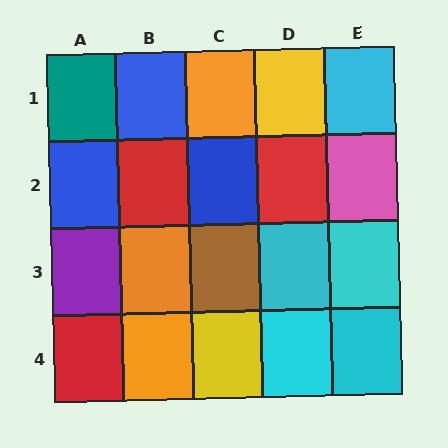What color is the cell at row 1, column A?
Teal.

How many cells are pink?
1 cell is pink.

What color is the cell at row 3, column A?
Purple.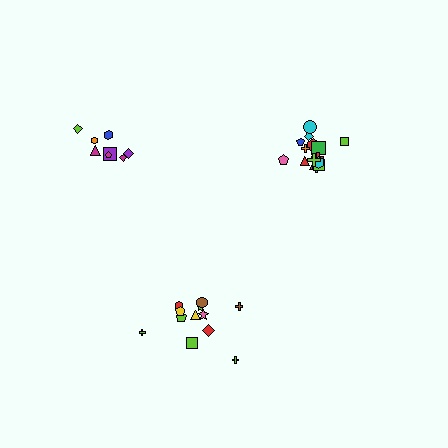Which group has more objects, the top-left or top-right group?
The top-right group.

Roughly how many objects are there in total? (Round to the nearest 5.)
Roughly 35 objects in total.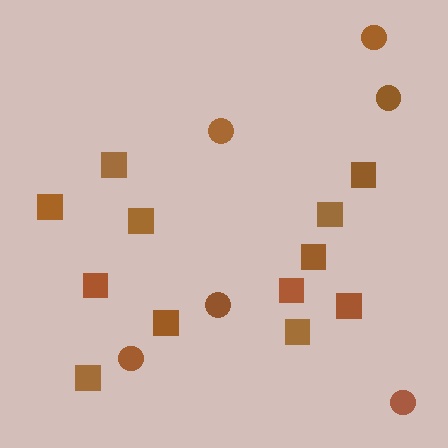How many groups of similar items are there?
There are 2 groups: one group of squares (12) and one group of circles (6).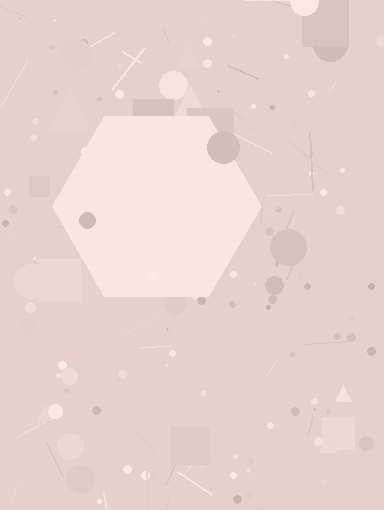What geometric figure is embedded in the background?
A hexagon is embedded in the background.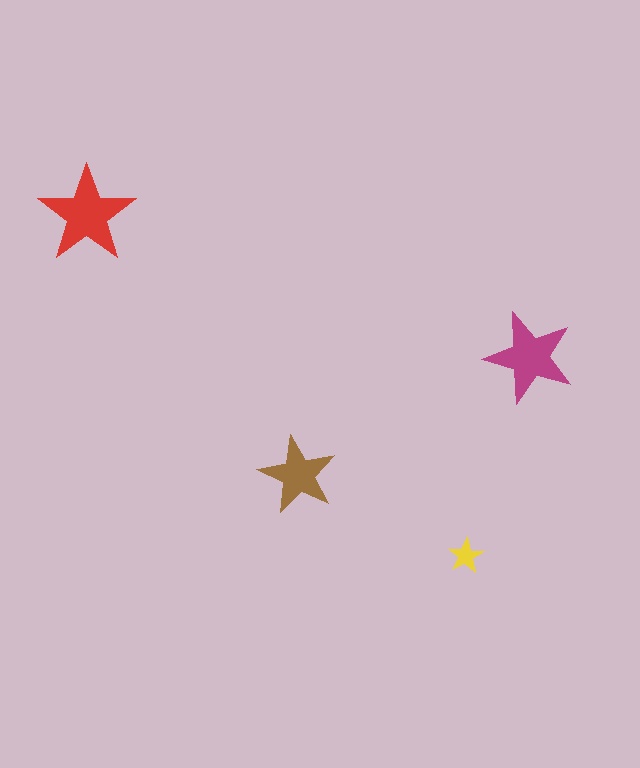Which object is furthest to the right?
The magenta star is rightmost.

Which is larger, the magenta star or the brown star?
The magenta one.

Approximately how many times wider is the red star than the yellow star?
About 3 times wider.